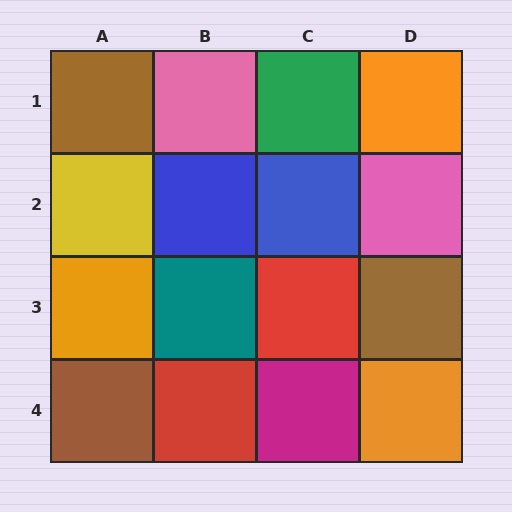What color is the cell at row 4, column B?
Red.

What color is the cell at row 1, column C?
Green.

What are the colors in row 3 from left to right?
Orange, teal, red, brown.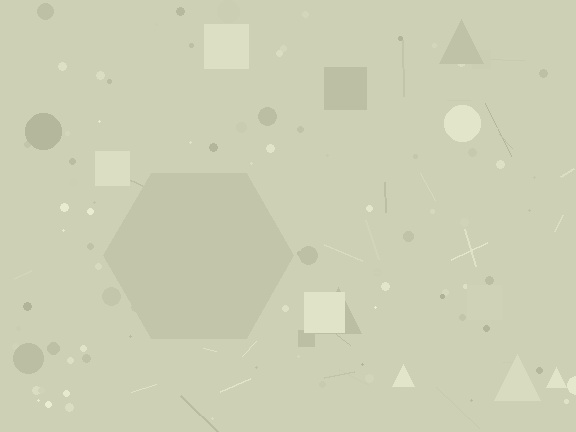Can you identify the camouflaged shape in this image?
The camouflaged shape is a hexagon.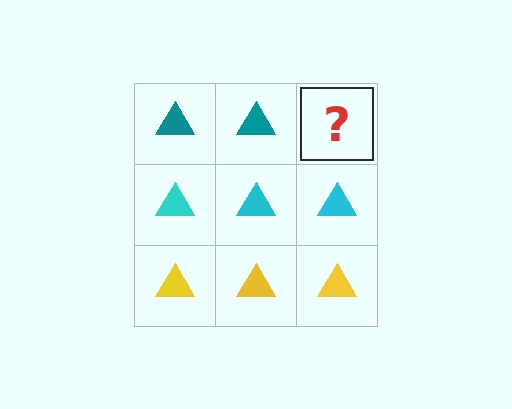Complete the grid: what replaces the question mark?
The question mark should be replaced with a teal triangle.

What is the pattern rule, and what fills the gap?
The rule is that each row has a consistent color. The gap should be filled with a teal triangle.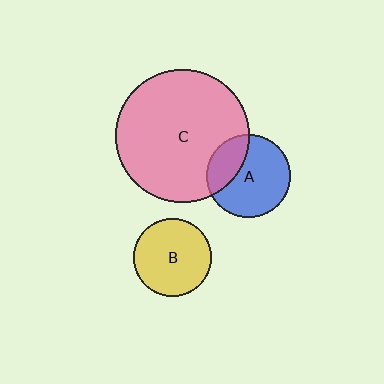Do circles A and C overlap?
Yes.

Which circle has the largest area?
Circle C (pink).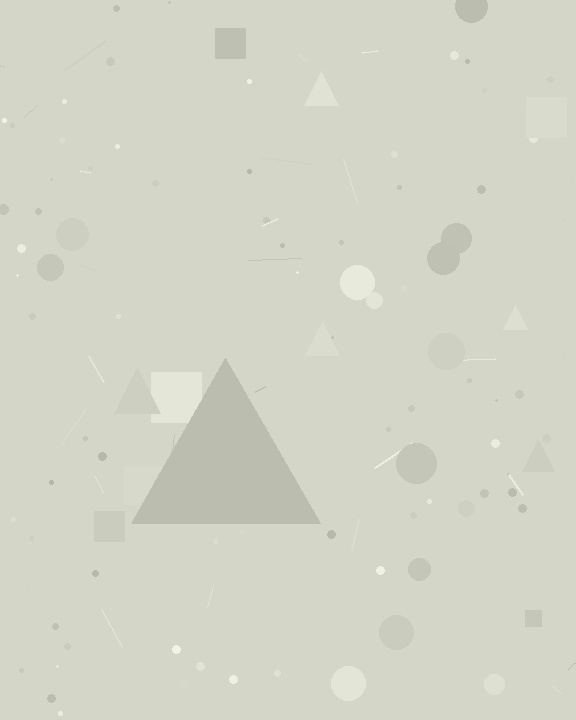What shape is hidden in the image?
A triangle is hidden in the image.